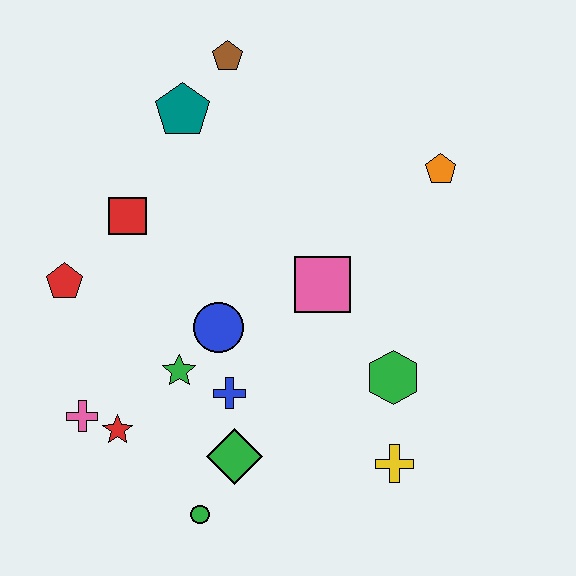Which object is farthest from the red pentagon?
The orange pentagon is farthest from the red pentagon.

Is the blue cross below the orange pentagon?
Yes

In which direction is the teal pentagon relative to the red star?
The teal pentagon is above the red star.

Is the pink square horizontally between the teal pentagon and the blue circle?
No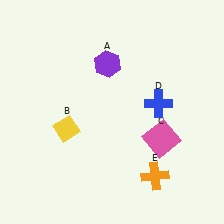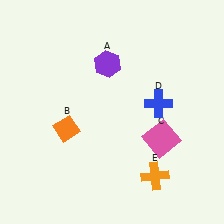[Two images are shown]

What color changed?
The diamond (B) changed from yellow in Image 1 to orange in Image 2.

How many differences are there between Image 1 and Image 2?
There is 1 difference between the two images.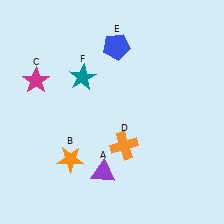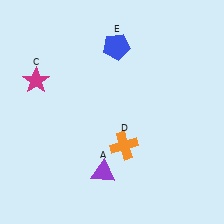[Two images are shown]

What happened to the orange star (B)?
The orange star (B) was removed in Image 2. It was in the bottom-left area of Image 1.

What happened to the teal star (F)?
The teal star (F) was removed in Image 2. It was in the top-left area of Image 1.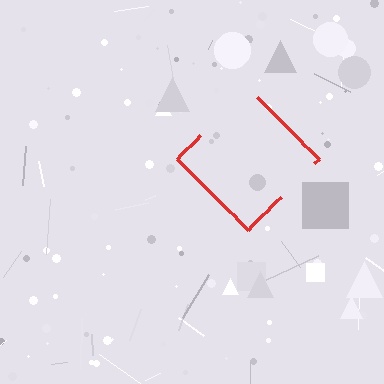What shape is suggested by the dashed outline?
The dashed outline suggests a diamond.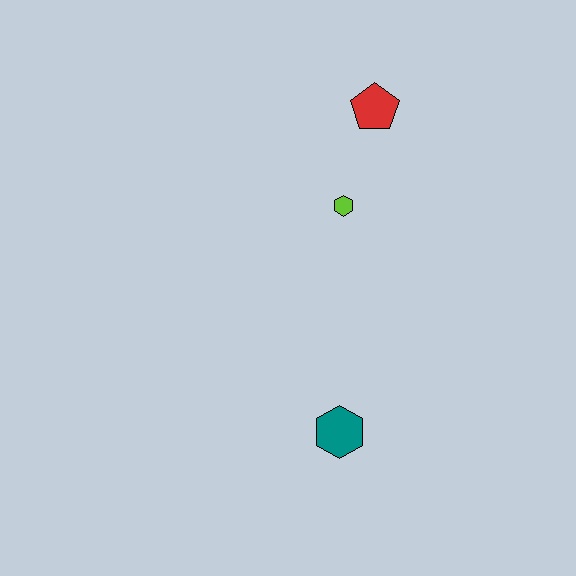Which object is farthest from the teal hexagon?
The red pentagon is farthest from the teal hexagon.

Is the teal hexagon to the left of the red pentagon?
Yes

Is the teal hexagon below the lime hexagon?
Yes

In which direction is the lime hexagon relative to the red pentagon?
The lime hexagon is below the red pentagon.